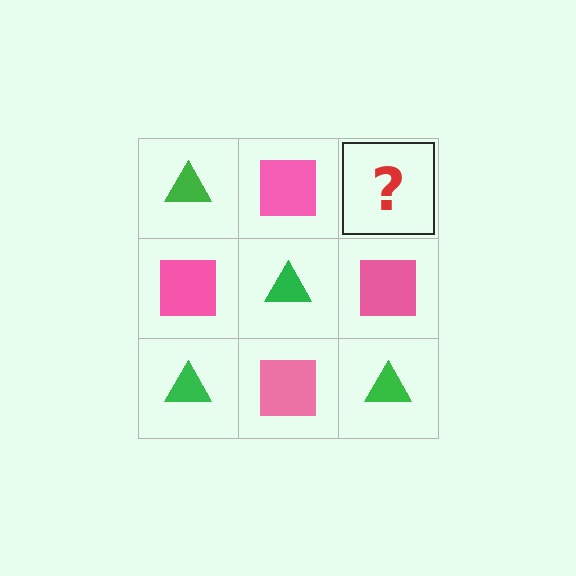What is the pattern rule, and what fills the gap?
The rule is that it alternates green triangle and pink square in a checkerboard pattern. The gap should be filled with a green triangle.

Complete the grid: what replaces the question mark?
The question mark should be replaced with a green triangle.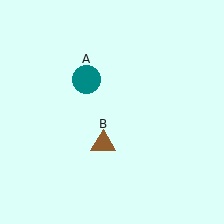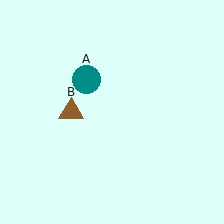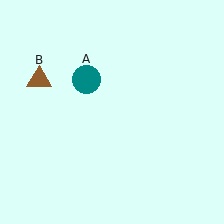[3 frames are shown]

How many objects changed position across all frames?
1 object changed position: brown triangle (object B).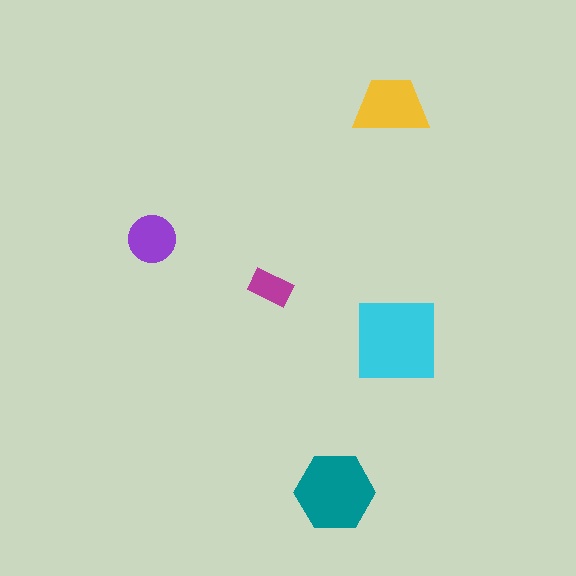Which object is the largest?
The cyan square.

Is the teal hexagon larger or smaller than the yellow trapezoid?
Larger.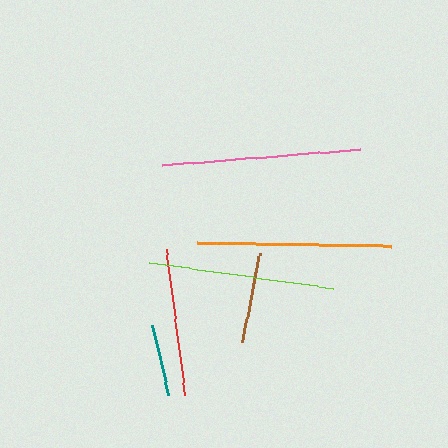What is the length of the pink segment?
The pink segment is approximately 198 pixels long.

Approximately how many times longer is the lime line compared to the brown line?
The lime line is approximately 2.0 times the length of the brown line.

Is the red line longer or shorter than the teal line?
The red line is longer than the teal line.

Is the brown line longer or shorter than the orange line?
The orange line is longer than the brown line.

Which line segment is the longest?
The pink line is the longest at approximately 198 pixels.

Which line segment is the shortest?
The teal line is the shortest at approximately 73 pixels.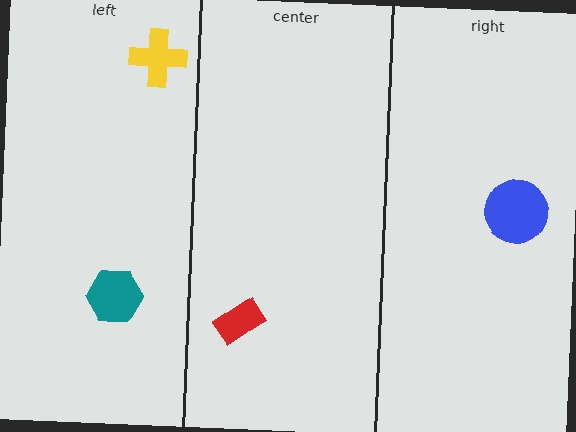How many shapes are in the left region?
2.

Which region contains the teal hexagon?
The left region.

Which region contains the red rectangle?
The center region.